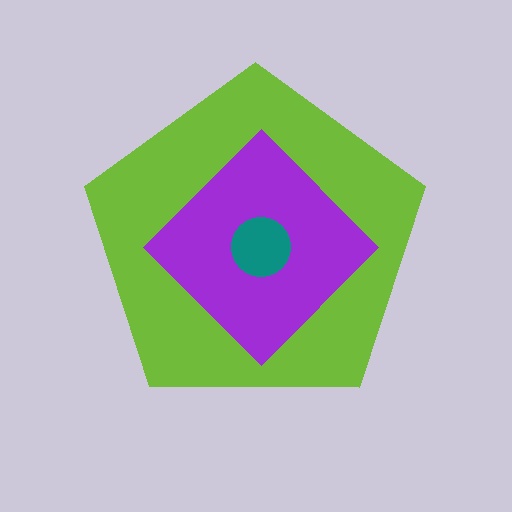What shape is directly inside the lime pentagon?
The purple diamond.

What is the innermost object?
The teal circle.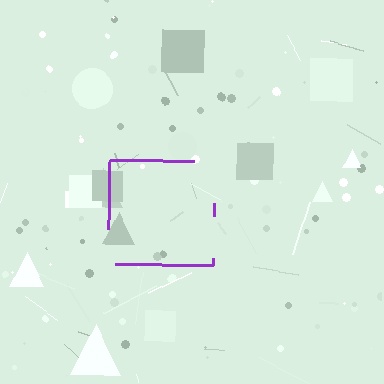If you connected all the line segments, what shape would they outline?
They would outline a square.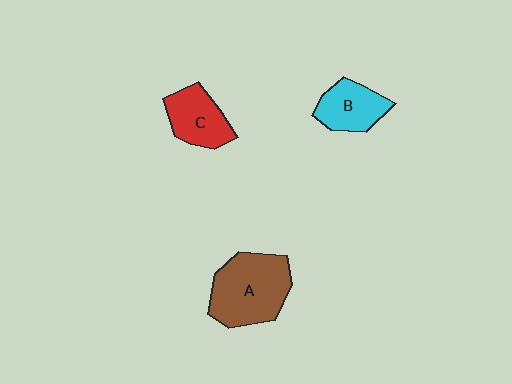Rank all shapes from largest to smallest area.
From largest to smallest: A (brown), C (red), B (cyan).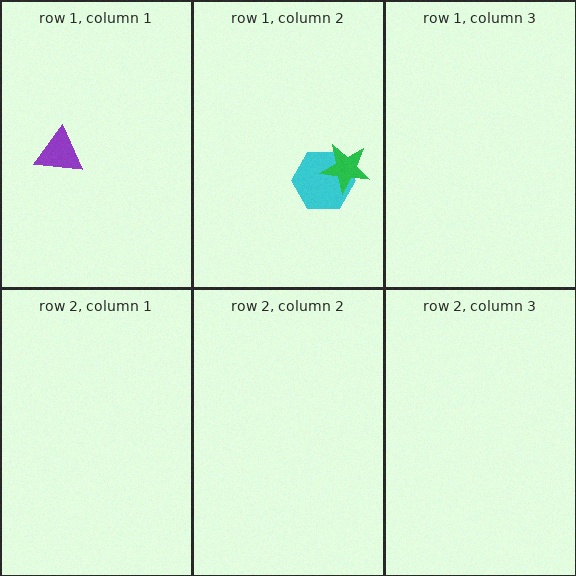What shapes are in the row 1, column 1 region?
The purple triangle.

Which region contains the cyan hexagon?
The row 1, column 2 region.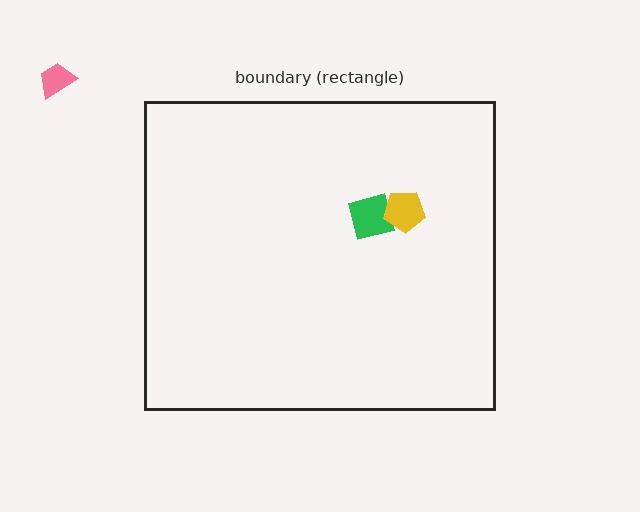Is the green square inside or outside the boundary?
Inside.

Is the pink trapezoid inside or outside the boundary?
Outside.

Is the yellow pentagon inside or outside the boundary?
Inside.